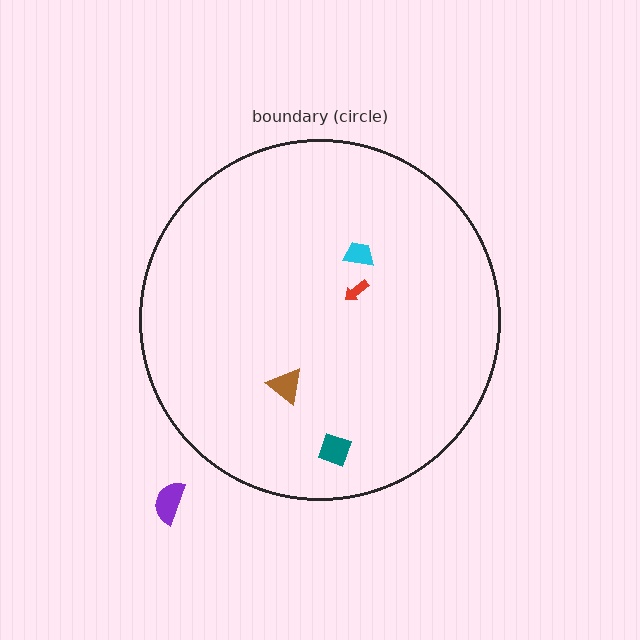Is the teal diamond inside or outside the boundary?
Inside.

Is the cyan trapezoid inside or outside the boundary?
Inside.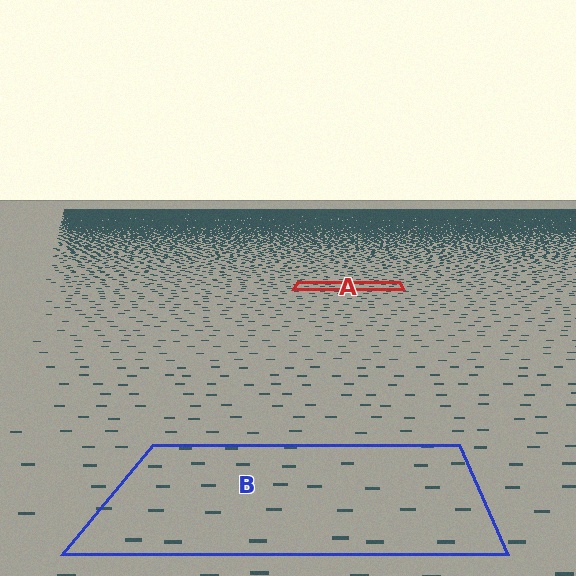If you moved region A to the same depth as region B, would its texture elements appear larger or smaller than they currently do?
They would appear larger. At a closer depth, the same texture elements are projected at a bigger on-screen size.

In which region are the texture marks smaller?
The texture marks are smaller in region A, because it is farther away.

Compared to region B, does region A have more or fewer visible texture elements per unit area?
Region A has more texture elements per unit area — they are packed more densely because it is farther away.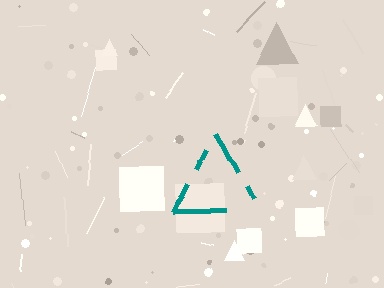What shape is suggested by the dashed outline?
The dashed outline suggests a triangle.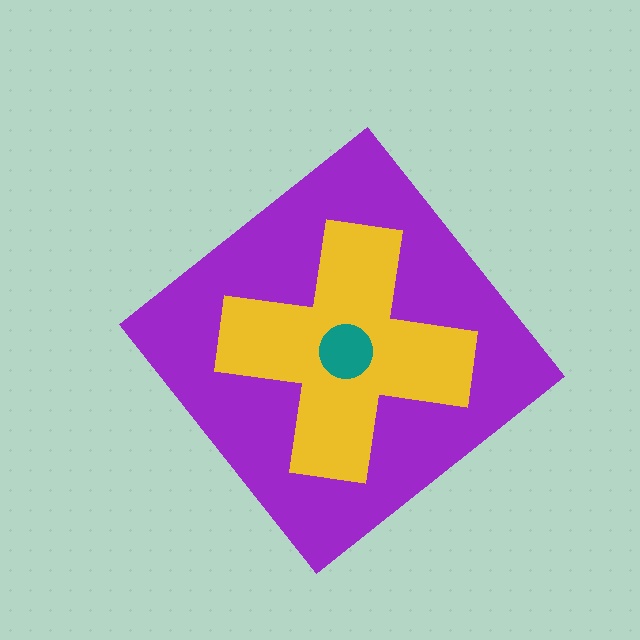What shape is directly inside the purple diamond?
The yellow cross.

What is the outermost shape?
The purple diamond.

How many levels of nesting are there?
3.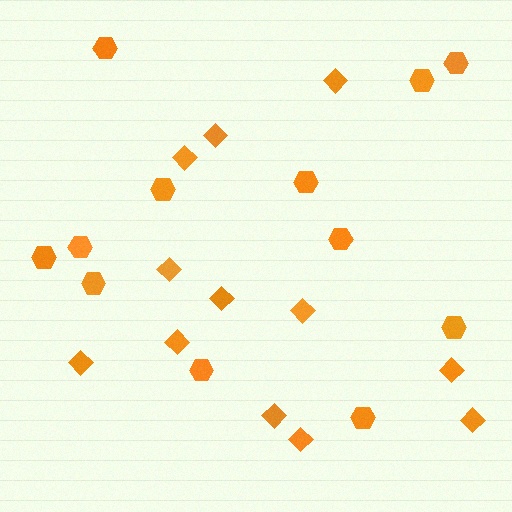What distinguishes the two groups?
There are 2 groups: one group of diamonds (12) and one group of hexagons (12).